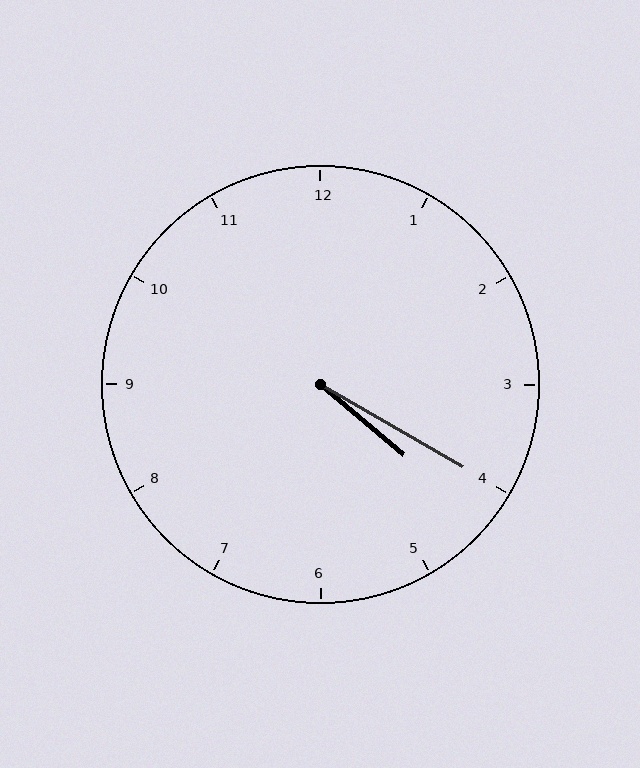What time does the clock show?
4:20.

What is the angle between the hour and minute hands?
Approximately 10 degrees.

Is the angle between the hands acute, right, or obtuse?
It is acute.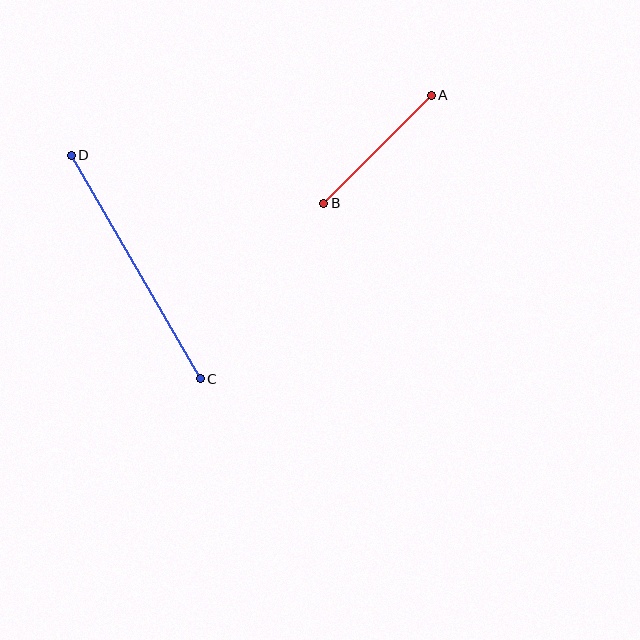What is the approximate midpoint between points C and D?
The midpoint is at approximately (136, 267) pixels.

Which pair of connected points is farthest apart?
Points C and D are farthest apart.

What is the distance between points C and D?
The distance is approximately 258 pixels.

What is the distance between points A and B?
The distance is approximately 152 pixels.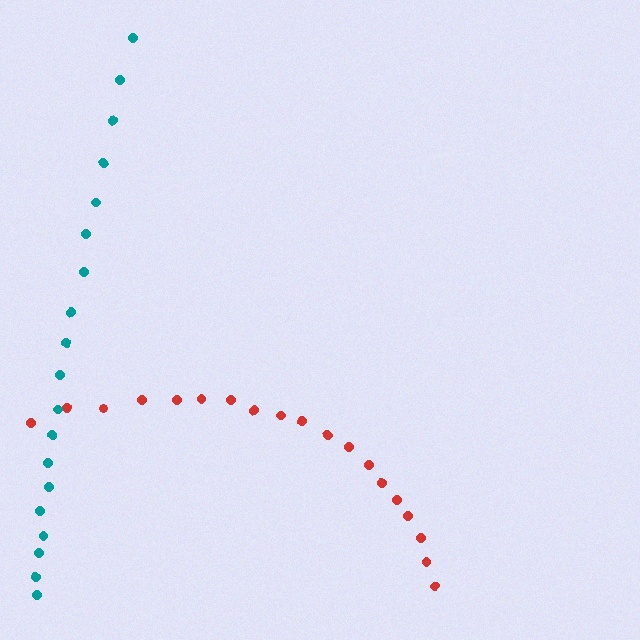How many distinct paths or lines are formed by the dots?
There are 2 distinct paths.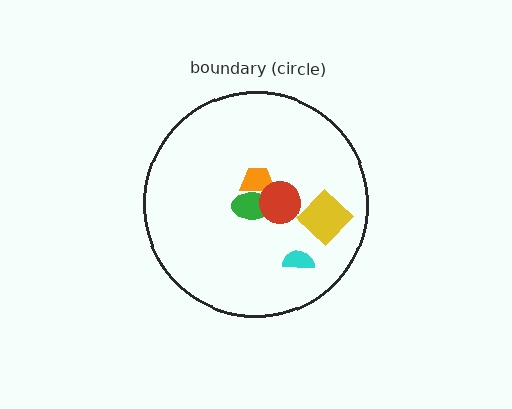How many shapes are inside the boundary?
5 inside, 0 outside.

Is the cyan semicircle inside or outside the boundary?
Inside.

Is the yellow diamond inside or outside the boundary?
Inside.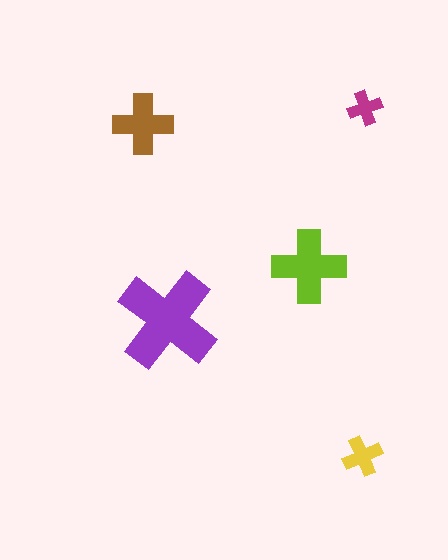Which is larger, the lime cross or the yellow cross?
The lime one.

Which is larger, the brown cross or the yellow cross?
The brown one.